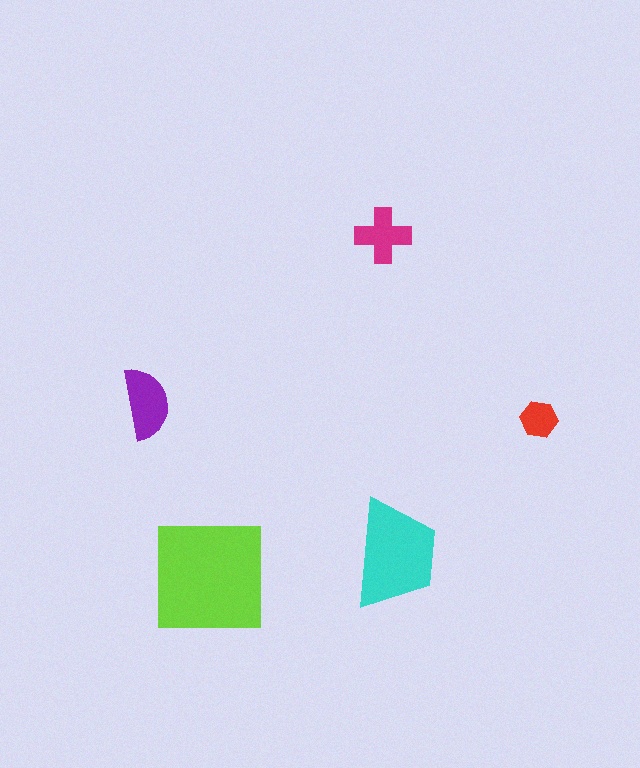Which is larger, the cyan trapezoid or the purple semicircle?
The cyan trapezoid.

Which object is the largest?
The lime square.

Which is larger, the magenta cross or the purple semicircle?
The purple semicircle.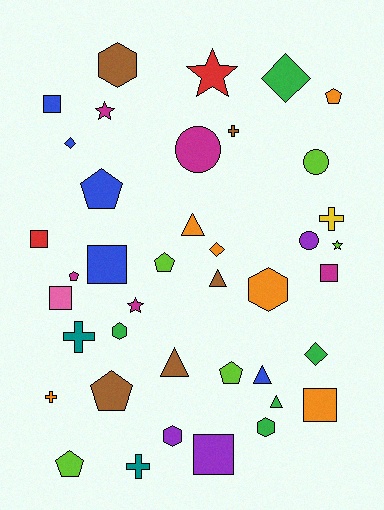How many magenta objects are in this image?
There are 5 magenta objects.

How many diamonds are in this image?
There are 4 diamonds.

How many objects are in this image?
There are 40 objects.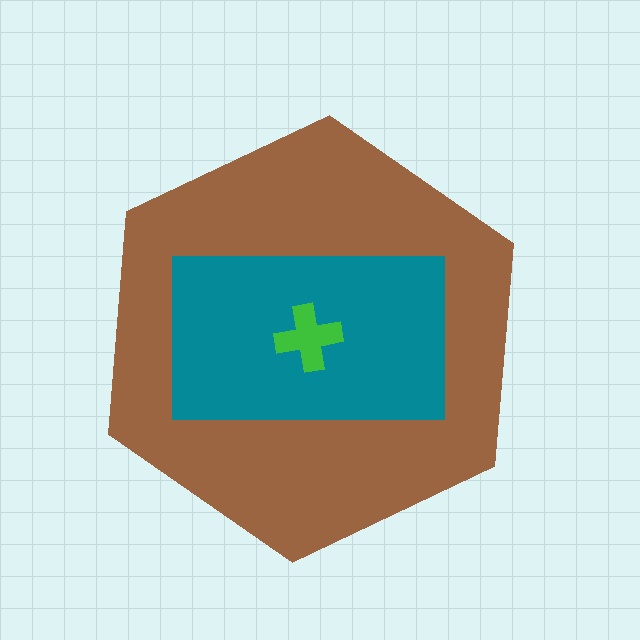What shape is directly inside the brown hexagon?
The teal rectangle.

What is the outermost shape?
The brown hexagon.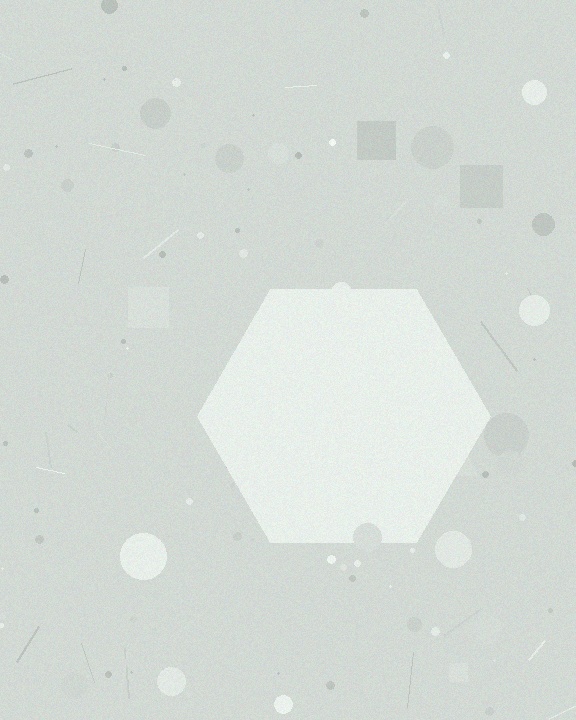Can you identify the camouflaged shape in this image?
The camouflaged shape is a hexagon.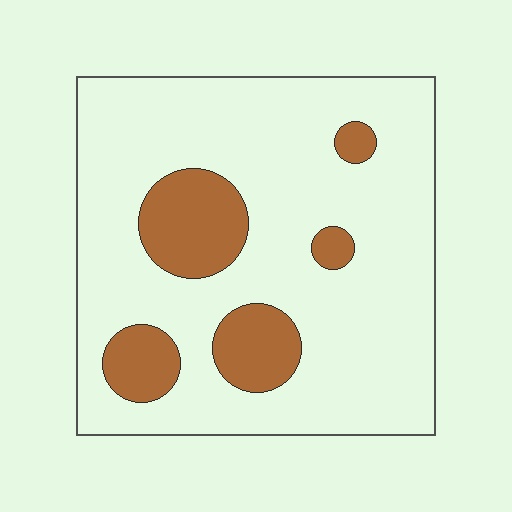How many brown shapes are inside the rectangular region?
5.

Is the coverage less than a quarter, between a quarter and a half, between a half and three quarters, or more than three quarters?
Less than a quarter.